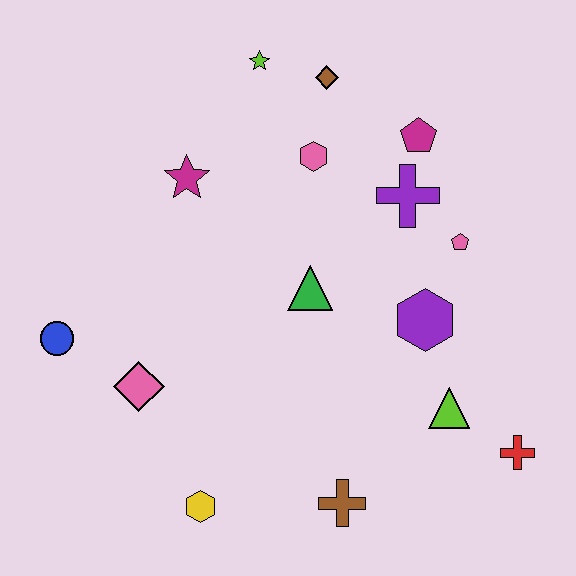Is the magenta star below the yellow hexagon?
No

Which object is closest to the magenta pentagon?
The purple cross is closest to the magenta pentagon.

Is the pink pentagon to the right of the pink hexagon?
Yes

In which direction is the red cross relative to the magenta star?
The red cross is to the right of the magenta star.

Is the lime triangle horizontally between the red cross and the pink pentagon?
No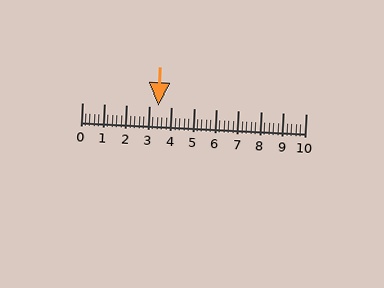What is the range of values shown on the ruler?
The ruler shows values from 0 to 10.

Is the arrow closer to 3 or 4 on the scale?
The arrow is closer to 3.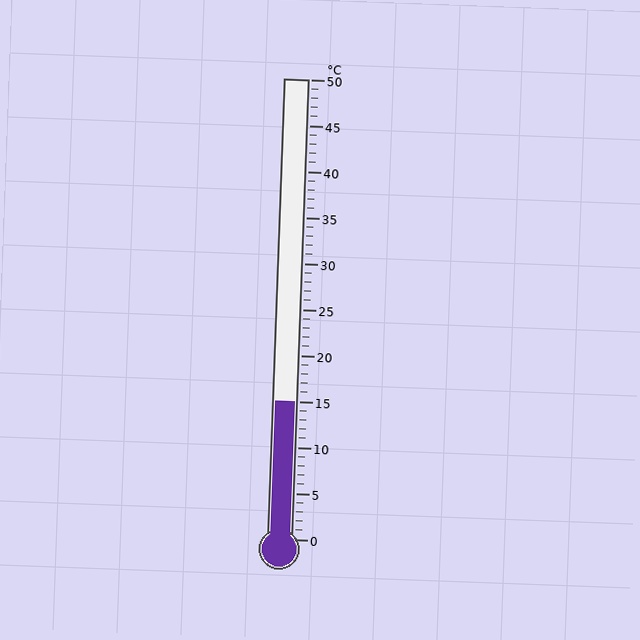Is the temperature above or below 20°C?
The temperature is below 20°C.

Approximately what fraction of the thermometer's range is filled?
The thermometer is filled to approximately 30% of its range.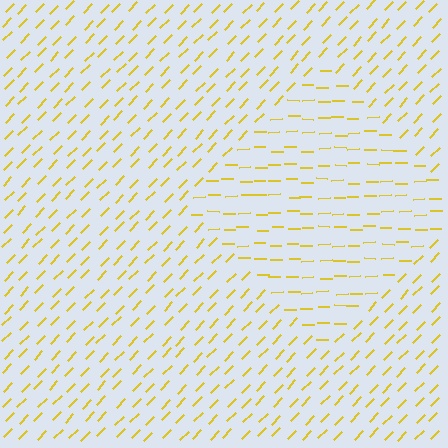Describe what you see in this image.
The image is filled with small yellow line segments. A diamond region in the image has lines oriented differently from the surrounding lines, creating a visible texture boundary.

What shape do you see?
I see a diamond.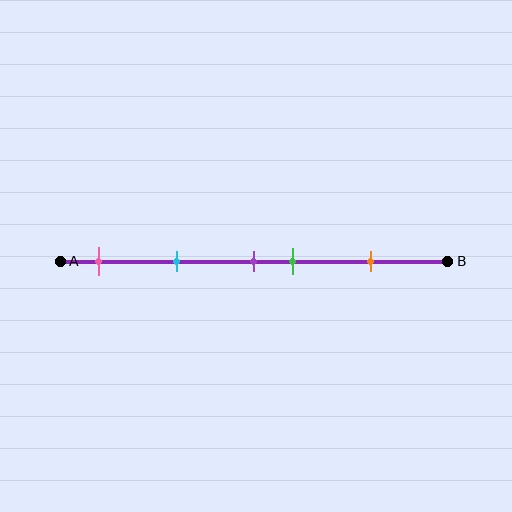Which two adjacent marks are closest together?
The purple and green marks are the closest adjacent pair.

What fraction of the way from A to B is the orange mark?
The orange mark is approximately 80% (0.8) of the way from A to B.